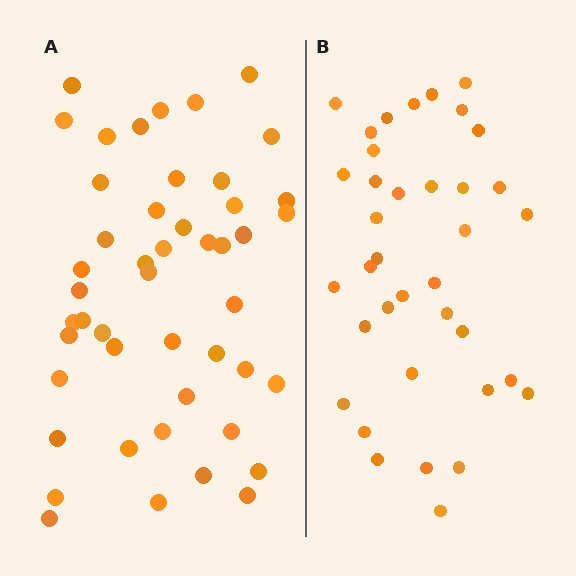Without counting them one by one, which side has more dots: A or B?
Region A (the left region) has more dots.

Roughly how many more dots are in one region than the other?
Region A has roughly 10 or so more dots than region B.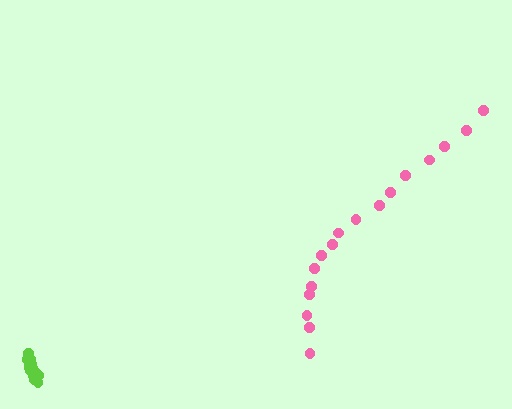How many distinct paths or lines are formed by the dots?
There are 2 distinct paths.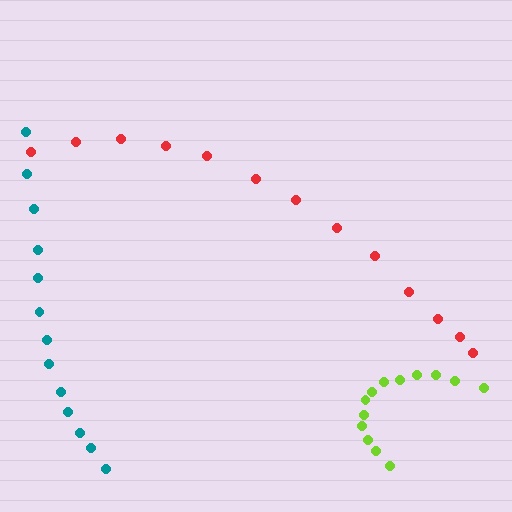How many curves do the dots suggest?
There are 3 distinct paths.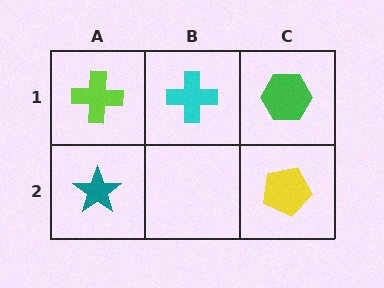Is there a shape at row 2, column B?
No, that cell is empty.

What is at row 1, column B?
A cyan cross.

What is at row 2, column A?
A teal star.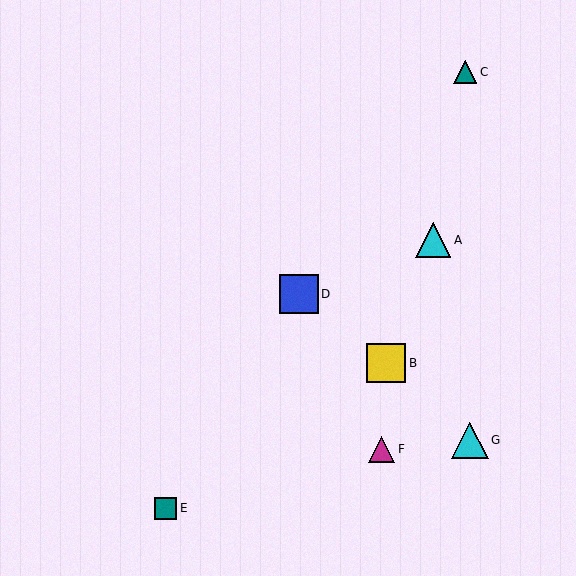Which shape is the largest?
The blue square (labeled D) is the largest.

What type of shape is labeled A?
Shape A is a cyan triangle.